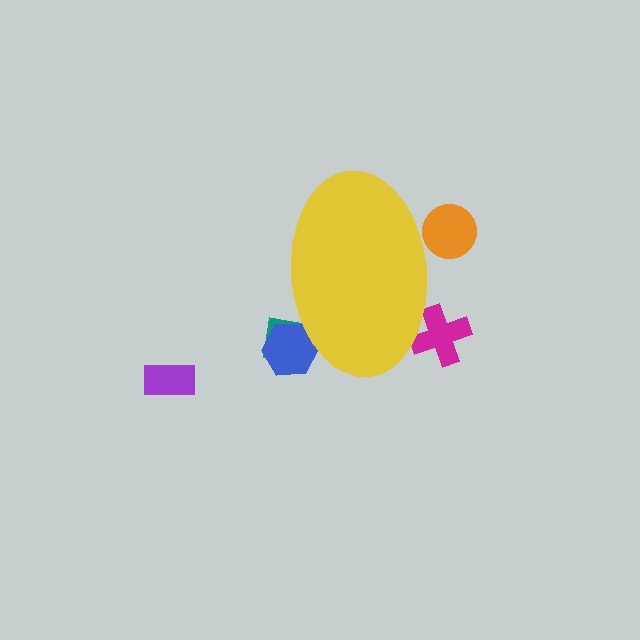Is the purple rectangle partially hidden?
No, the purple rectangle is fully visible.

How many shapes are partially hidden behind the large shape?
4 shapes are partially hidden.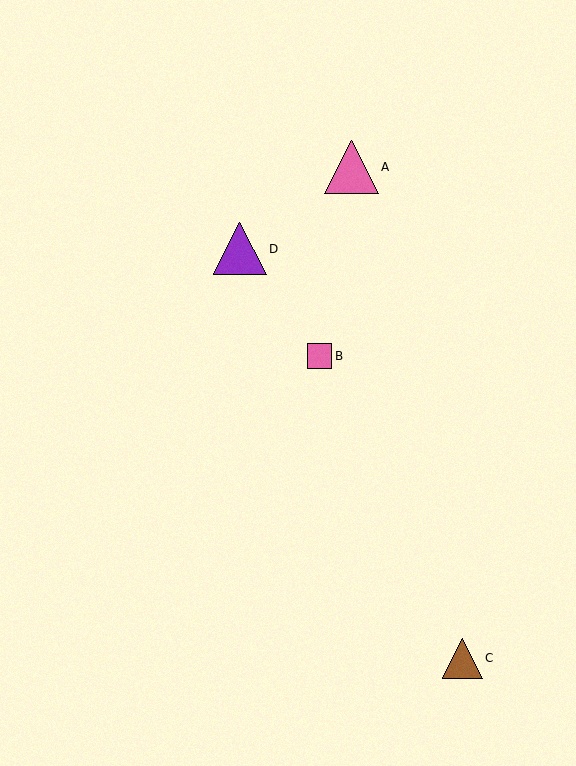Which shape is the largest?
The pink triangle (labeled A) is the largest.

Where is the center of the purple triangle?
The center of the purple triangle is at (240, 249).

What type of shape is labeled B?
Shape B is a pink square.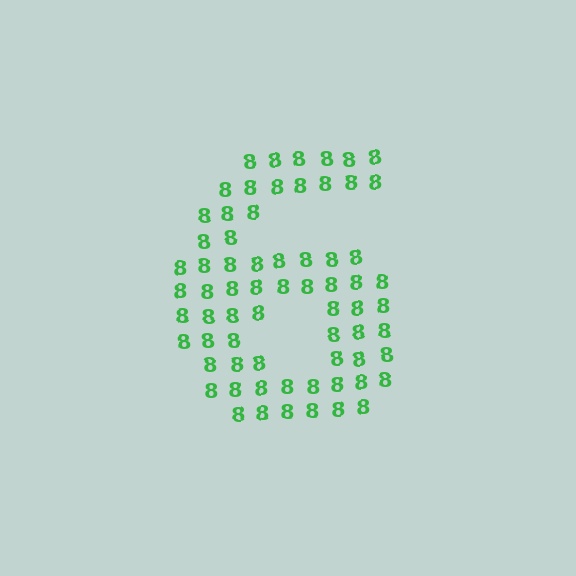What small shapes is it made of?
It is made of small digit 8's.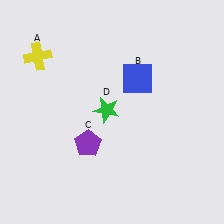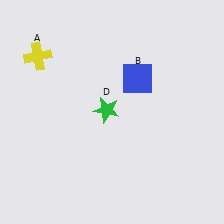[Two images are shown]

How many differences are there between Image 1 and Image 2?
There is 1 difference between the two images.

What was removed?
The purple pentagon (C) was removed in Image 2.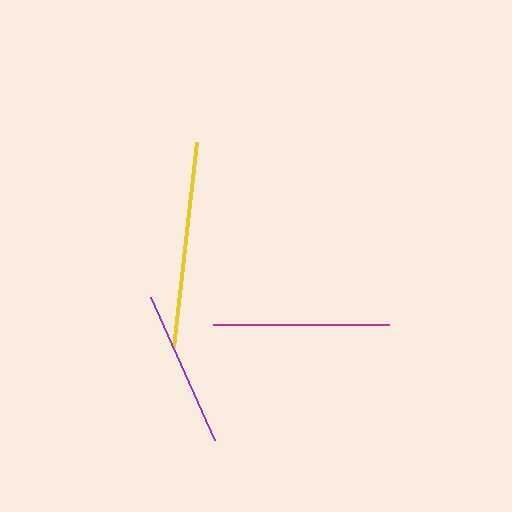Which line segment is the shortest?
The purple line is the shortest at approximately 156 pixels.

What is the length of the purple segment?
The purple segment is approximately 156 pixels long.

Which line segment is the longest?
The yellow line is the longest at approximately 206 pixels.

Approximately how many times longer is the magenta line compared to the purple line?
The magenta line is approximately 1.1 times the length of the purple line.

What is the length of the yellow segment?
The yellow segment is approximately 206 pixels long.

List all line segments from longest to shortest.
From longest to shortest: yellow, magenta, purple.